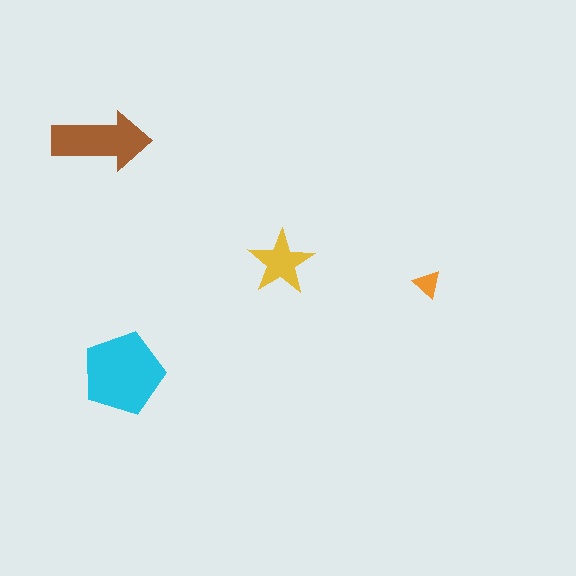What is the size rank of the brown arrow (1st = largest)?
2nd.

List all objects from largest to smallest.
The cyan pentagon, the brown arrow, the yellow star, the orange triangle.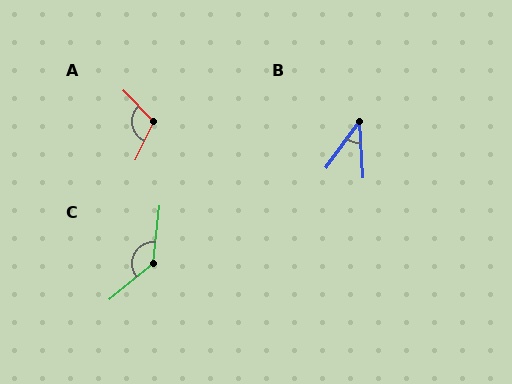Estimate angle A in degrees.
Approximately 110 degrees.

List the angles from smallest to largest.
B (40°), A (110°), C (136°).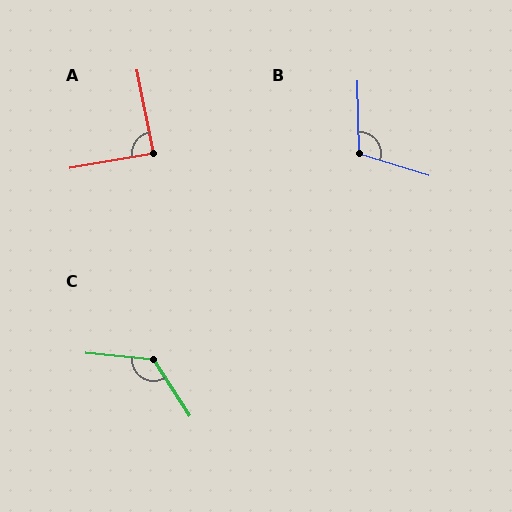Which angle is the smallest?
A, at approximately 89 degrees.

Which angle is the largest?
C, at approximately 128 degrees.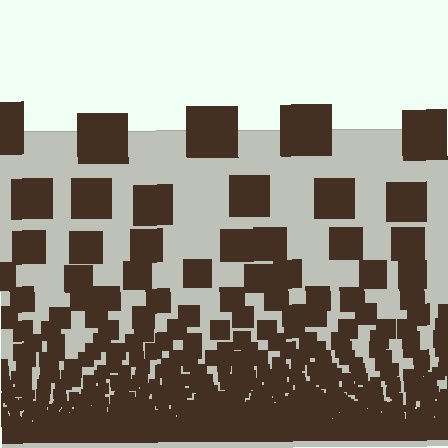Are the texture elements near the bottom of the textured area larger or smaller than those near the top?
Smaller. The gradient is inverted — elements near the bottom are smaller and denser.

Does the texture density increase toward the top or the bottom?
Density increases toward the bottom.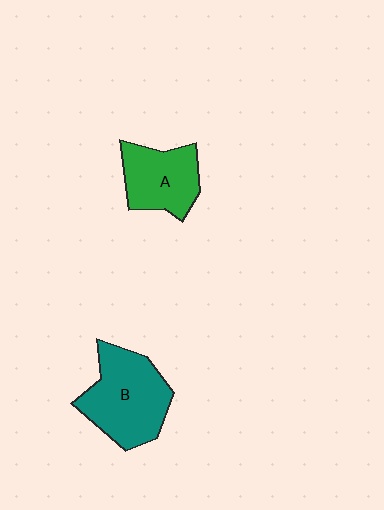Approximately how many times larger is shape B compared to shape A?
Approximately 1.4 times.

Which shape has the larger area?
Shape B (teal).